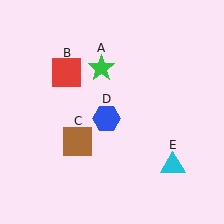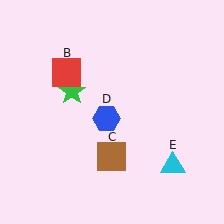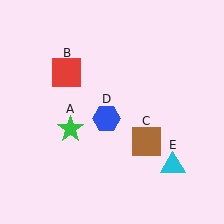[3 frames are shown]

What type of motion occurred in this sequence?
The green star (object A), brown square (object C) rotated counterclockwise around the center of the scene.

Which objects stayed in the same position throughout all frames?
Red square (object B) and blue hexagon (object D) and cyan triangle (object E) remained stationary.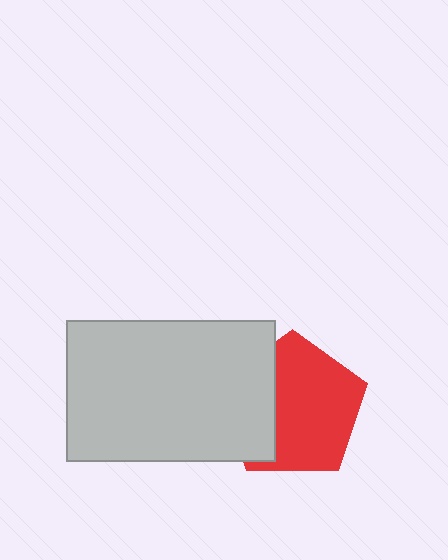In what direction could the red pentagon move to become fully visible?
The red pentagon could move right. That would shift it out from behind the light gray rectangle entirely.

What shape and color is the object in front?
The object in front is a light gray rectangle.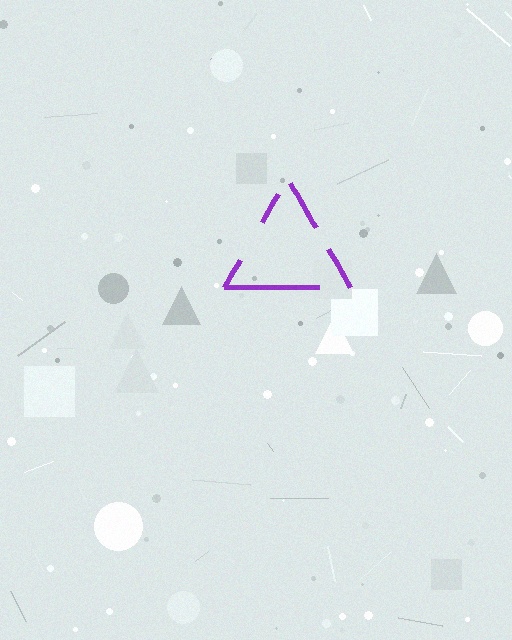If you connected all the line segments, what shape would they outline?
They would outline a triangle.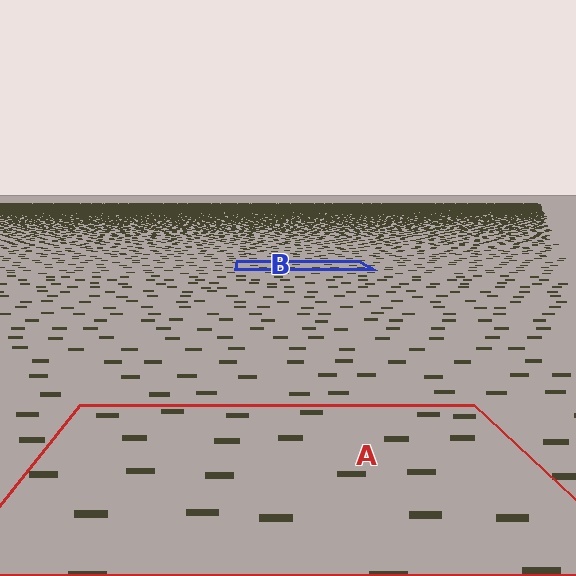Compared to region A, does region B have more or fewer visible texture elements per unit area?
Region B has more texture elements per unit area — they are packed more densely because it is farther away.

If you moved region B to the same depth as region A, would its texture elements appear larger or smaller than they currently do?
They would appear larger. At a closer depth, the same texture elements are projected at a bigger on-screen size.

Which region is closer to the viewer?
Region A is closer. The texture elements there are larger and more spread out.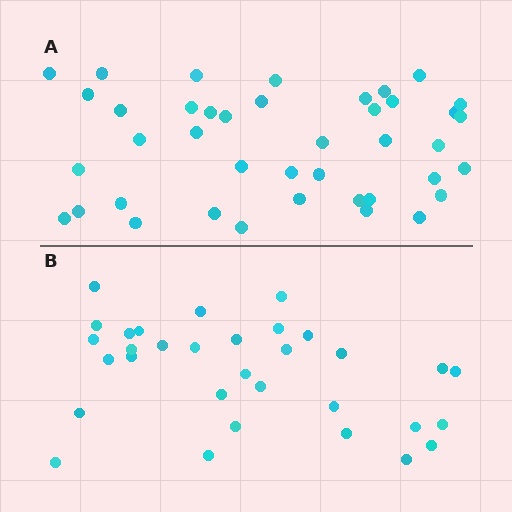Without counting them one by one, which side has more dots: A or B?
Region A (the top region) has more dots.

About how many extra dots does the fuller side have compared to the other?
Region A has roughly 8 or so more dots than region B.